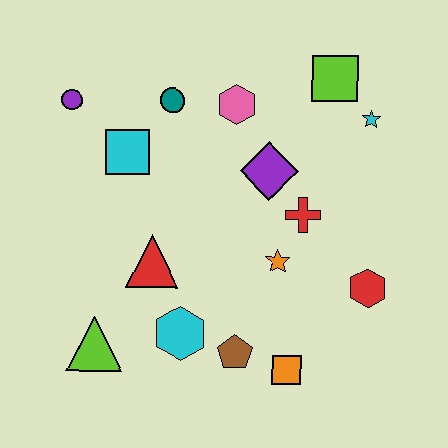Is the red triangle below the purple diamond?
Yes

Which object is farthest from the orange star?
The purple circle is farthest from the orange star.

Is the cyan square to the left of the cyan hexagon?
Yes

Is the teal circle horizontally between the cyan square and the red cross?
Yes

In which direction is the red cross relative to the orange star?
The red cross is above the orange star.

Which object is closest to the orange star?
The red cross is closest to the orange star.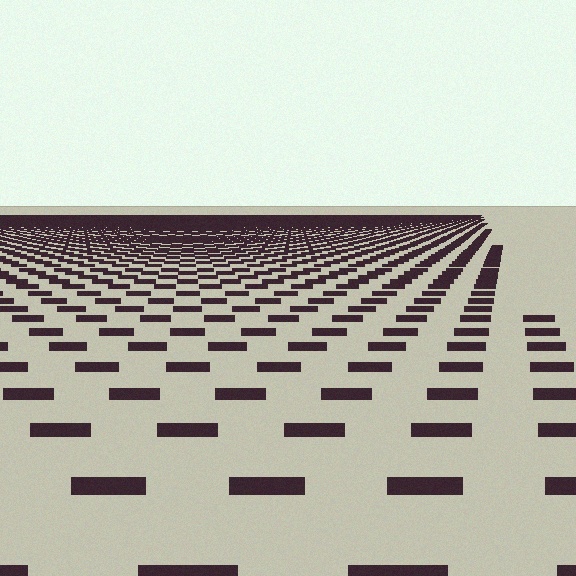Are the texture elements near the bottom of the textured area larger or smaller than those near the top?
Larger. Near the bottom, elements are closer to the viewer and appear at a bigger on-screen size.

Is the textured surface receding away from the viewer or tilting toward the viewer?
The surface is receding away from the viewer. Texture elements get smaller and denser toward the top.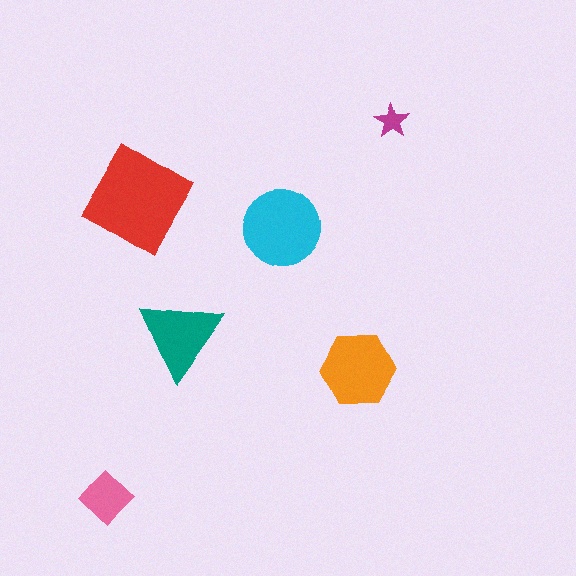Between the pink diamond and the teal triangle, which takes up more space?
The teal triangle.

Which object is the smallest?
The magenta star.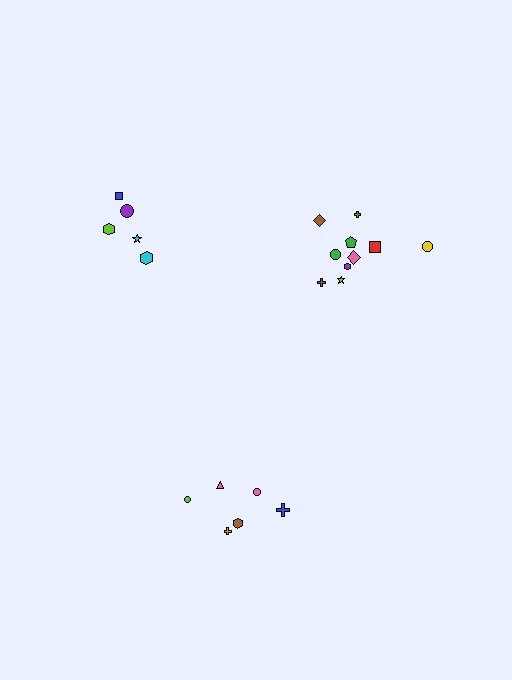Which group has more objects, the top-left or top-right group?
The top-right group.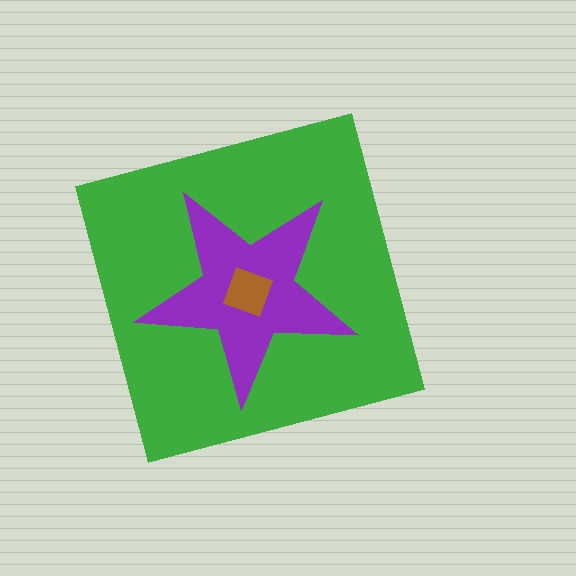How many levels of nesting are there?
3.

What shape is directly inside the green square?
The purple star.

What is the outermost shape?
The green square.